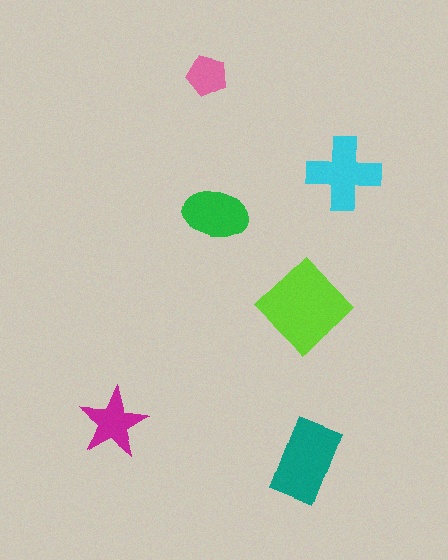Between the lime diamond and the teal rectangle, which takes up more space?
The lime diamond.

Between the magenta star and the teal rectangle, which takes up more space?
The teal rectangle.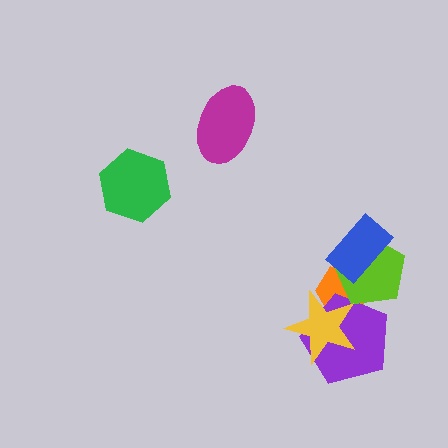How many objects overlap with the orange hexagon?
4 objects overlap with the orange hexagon.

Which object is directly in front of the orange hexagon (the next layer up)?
The purple pentagon is directly in front of the orange hexagon.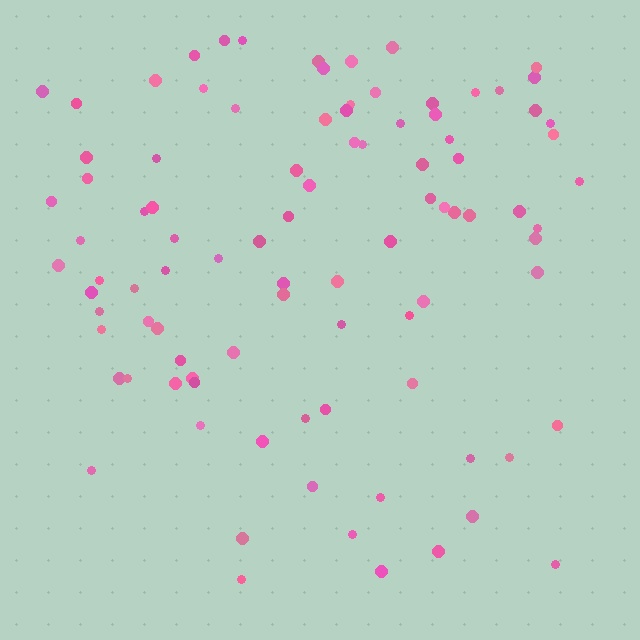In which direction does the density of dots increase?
From bottom to top, with the top side densest.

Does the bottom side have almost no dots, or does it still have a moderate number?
Still a moderate number, just noticeably fewer than the top.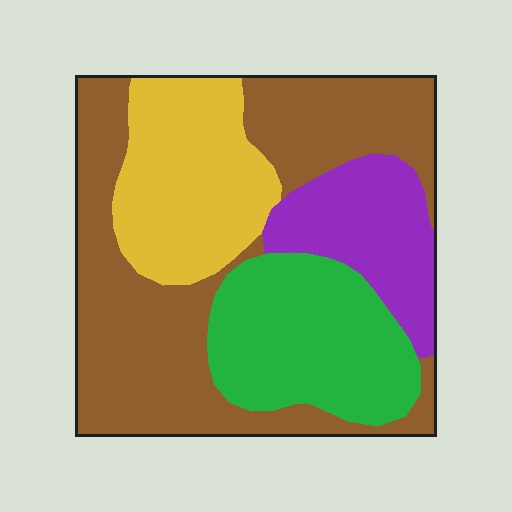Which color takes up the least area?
Purple, at roughly 15%.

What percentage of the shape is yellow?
Yellow takes up about one fifth (1/5) of the shape.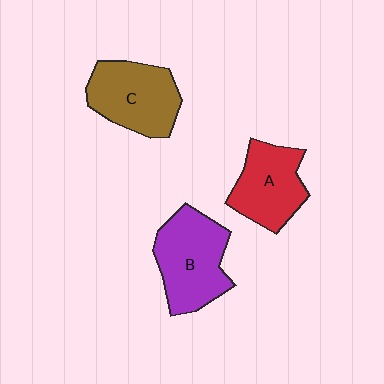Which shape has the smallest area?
Shape A (red).